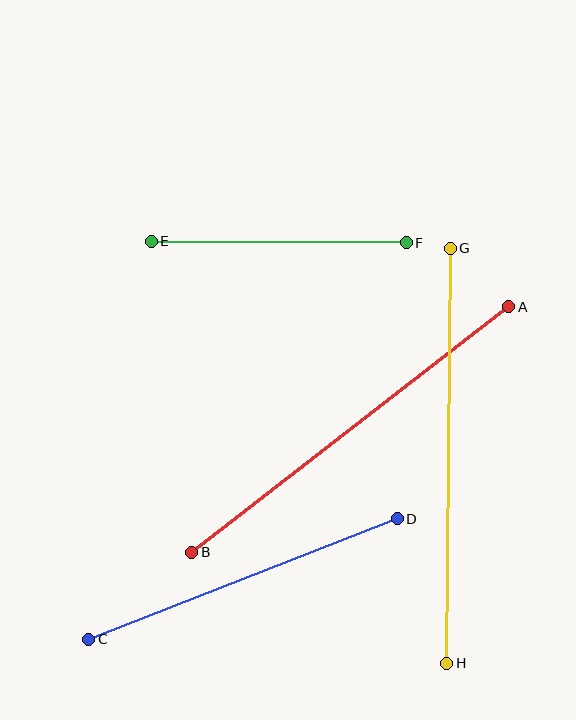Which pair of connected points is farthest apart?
Points G and H are farthest apart.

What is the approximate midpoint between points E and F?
The midpoint is at approximately (279, 242) pixels.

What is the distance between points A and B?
The distance is approximately 401 pixels.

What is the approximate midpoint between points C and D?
The midpoint is at approximately (243, 579) pixels.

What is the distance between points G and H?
The distance is approximately 415 pixels.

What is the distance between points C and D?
The distance is approximately 331 pixels.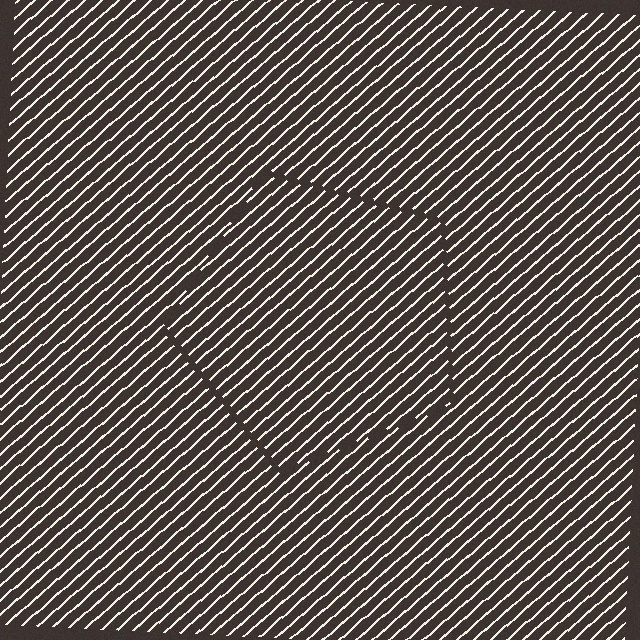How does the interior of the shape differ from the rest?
The interior of the shape contains the same grating, shifted by half a period — the contour is defined by the phase discontinuity where line-ends from the inner and outer gratings abut.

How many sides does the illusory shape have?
5 sides — the line-ends trace a pentagon.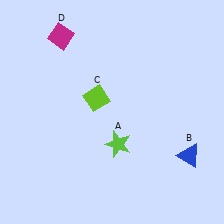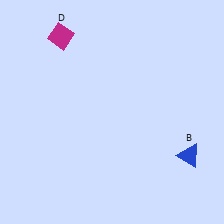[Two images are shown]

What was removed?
The lime star (A), the lime diamond (C) were removed in Image 2.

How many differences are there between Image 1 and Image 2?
There are 2 differences between the two images.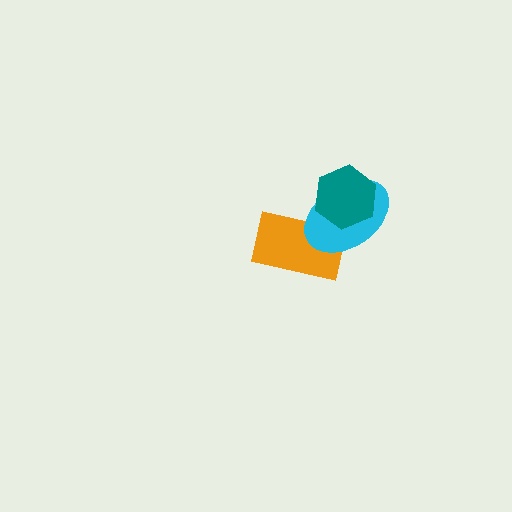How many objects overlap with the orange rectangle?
2 objects overlap with the orange rectangle.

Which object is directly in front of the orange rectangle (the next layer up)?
The cyan ellipse is directly in front of the orange rectangle.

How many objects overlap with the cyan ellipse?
2 objects overlap with the cyan ellipse.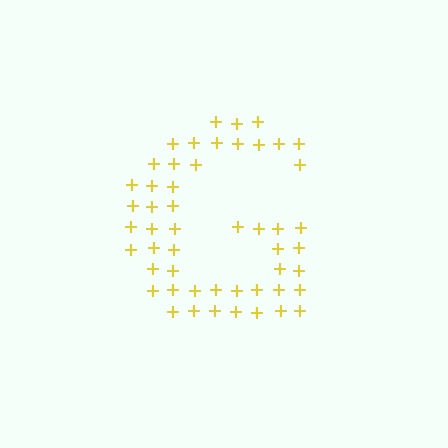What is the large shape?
The large shape is the letter G.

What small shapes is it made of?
It is made of small plus signs.